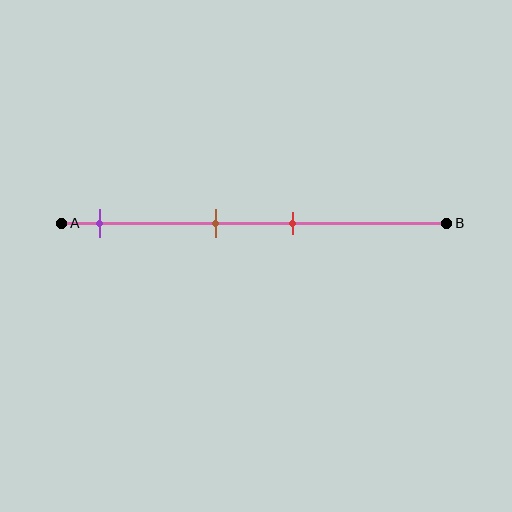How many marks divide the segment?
There are 3 marks dividing the segment.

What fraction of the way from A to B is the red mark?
The red mark is approximately 60% (0.6) of the way from A to B.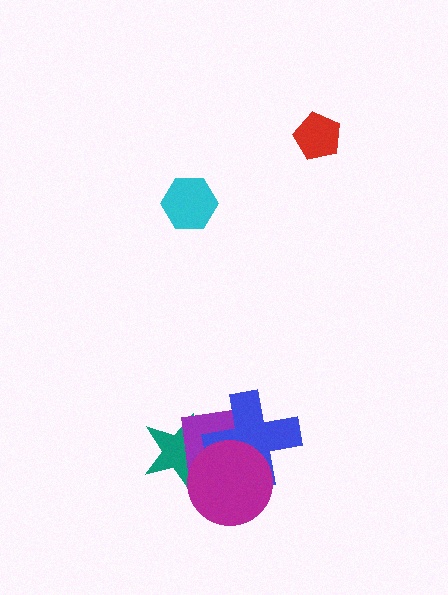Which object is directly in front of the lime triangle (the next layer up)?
The teal star is directly in front of the lime triangle.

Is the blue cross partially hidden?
Yes, it is partially covered by another shape.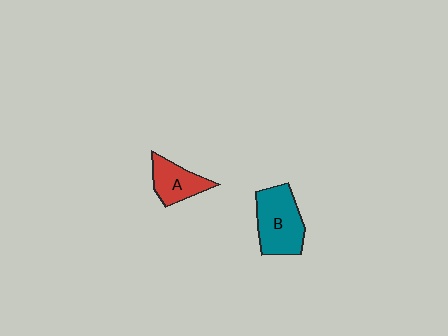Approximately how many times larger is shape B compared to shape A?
Approximately 1.5 times.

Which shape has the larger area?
Shape B (teal).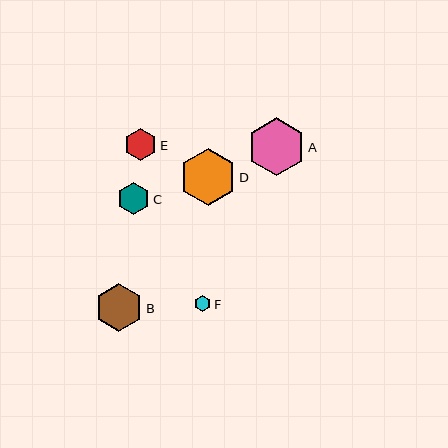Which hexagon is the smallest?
Hexagon F is the smallest with a size of approximately 16 pixels.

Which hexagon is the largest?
Hexagon A is the largest with a size of approximately 58 pixels.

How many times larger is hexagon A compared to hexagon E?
Hexagon A is approximately 1.8 times the size of hexagon E.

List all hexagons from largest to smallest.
From largest to smallest: A, D, B, C, E, F.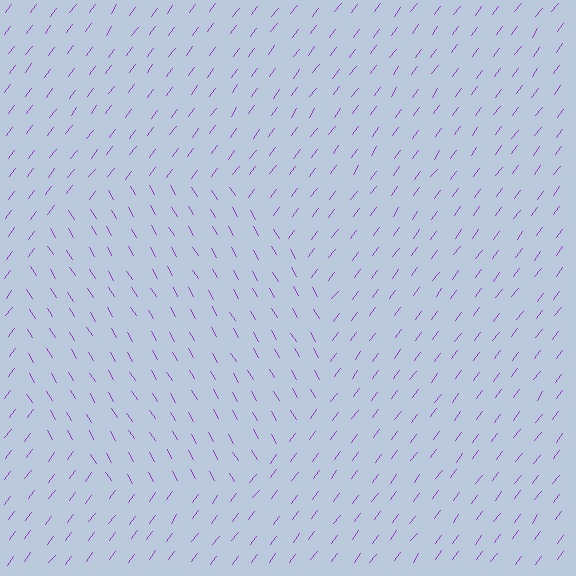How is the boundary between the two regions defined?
The boundary is defined purely by a change in line orientation (approximately 68 degrees difference). All lines are the same color and thickness.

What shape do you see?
I see a circle.